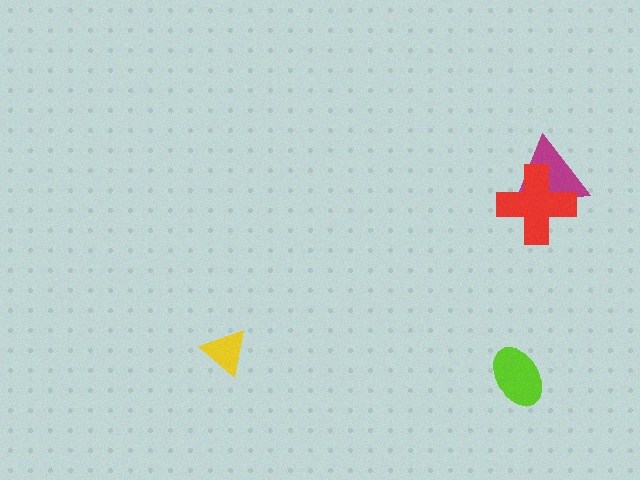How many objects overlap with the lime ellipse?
0 objects overlap with the lime ellipse.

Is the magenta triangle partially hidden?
Yes, it is partially covered by another shape.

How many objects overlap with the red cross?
1 object overlaps with the red cross.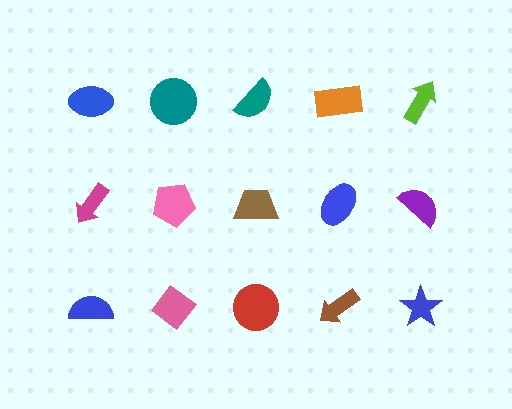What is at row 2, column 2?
A pink pentagon.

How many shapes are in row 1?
5 shapes.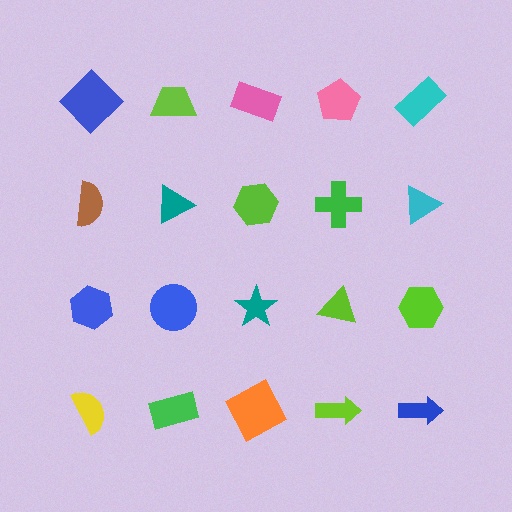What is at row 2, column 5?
A cyan triangle.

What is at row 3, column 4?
A lime triangle.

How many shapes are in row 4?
5 shapes.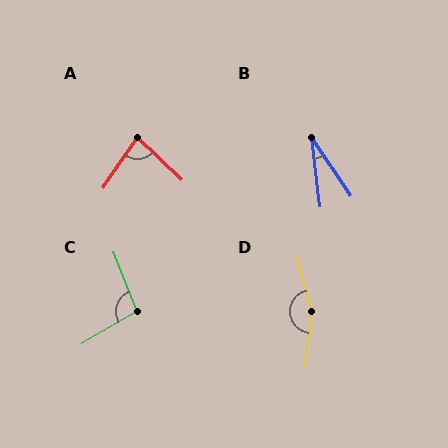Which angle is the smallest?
B, at approximately 27 degrees.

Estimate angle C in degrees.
Approximately 98 degrees.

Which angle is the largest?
D, at approximately 160 degrees.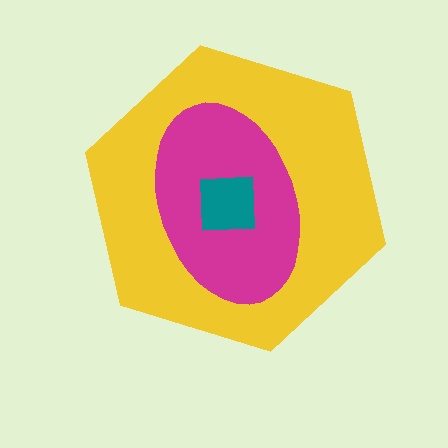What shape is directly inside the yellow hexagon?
The magenta ellipse.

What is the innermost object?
The teal square.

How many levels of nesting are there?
3.